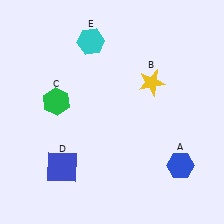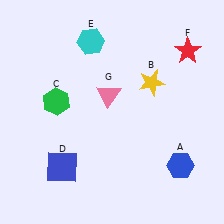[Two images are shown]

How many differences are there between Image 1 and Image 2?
There are 2 differences between the two images.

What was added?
A red star (F), a pink triangle (G) were added in Image 2.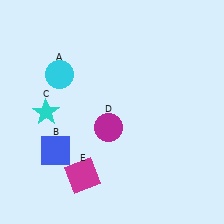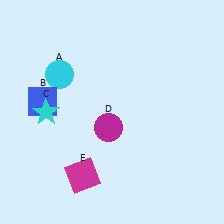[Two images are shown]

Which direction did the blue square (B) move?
The blue square (B) moved up.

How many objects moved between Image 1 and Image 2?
1 object moved between the two images.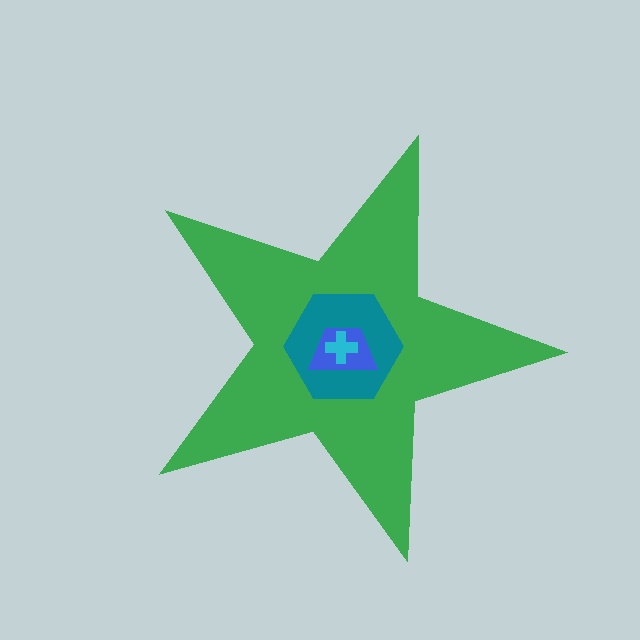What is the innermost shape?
The cyan cross.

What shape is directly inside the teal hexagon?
The blue trapezoid.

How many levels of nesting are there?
4.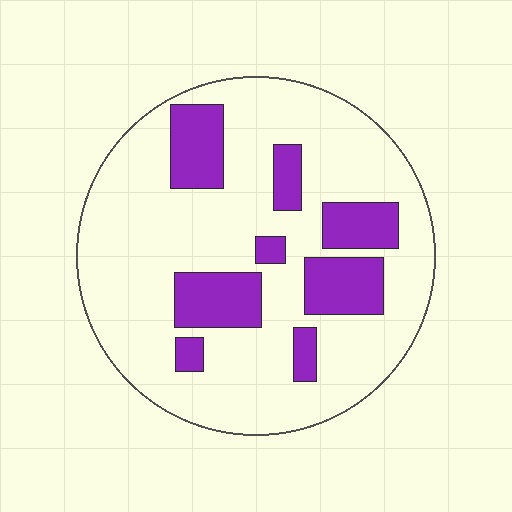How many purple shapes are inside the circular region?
8.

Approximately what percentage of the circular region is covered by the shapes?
Approximately 25%.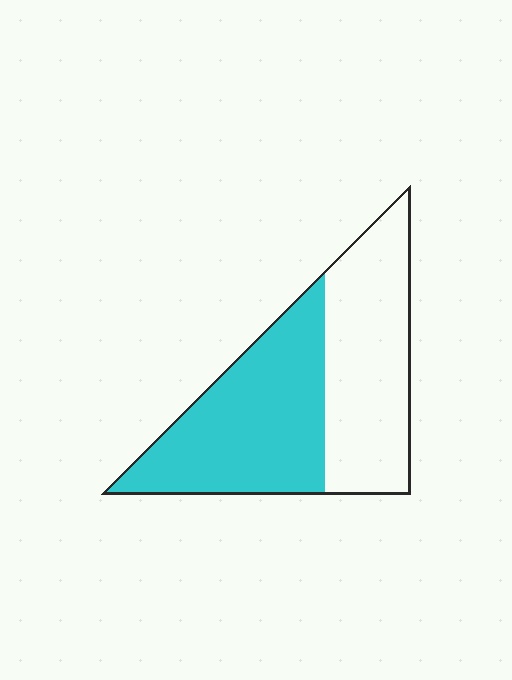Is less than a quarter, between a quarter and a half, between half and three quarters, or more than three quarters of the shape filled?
Between half and three quarters.